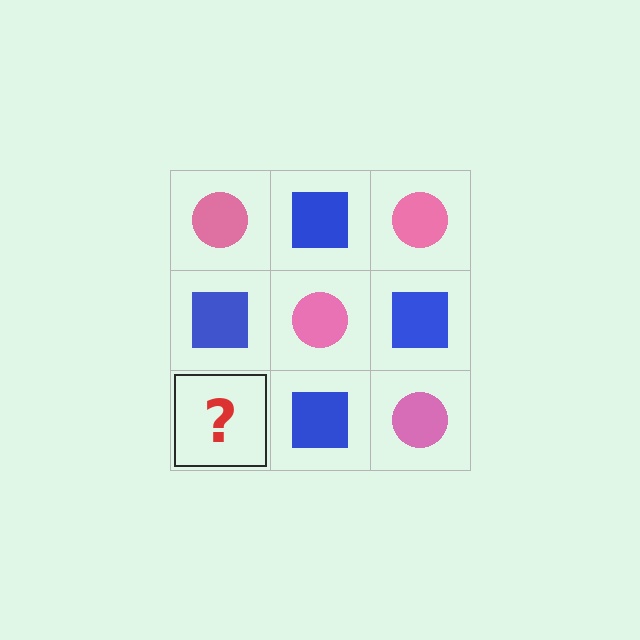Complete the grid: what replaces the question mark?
The question mark should be replaced with a pink circle.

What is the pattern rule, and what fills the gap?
The rule is that it alternates pink circle and blue square in a checkerboard pattern. The gap should be filled with a pink circle.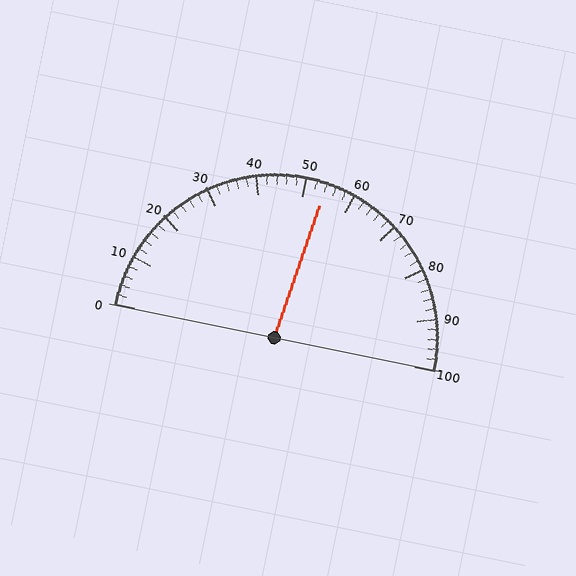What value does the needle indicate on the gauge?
The needle indicates approximately 54.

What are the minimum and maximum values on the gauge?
The gauge ranges from 0 to 100.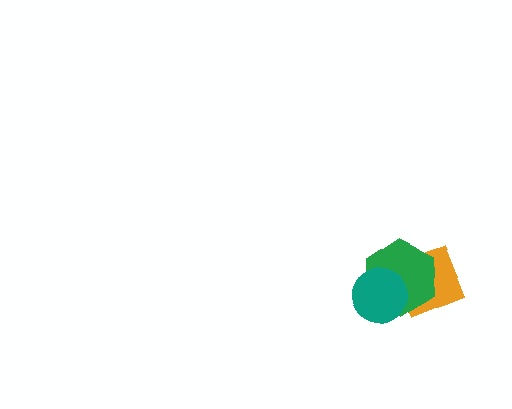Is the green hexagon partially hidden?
Yes, it is partially covered by another shape.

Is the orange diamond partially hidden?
Yes, it is partially covered by another shape.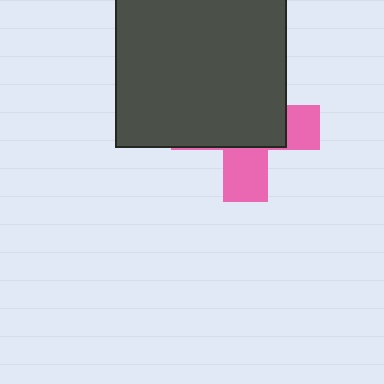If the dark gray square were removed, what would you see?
You would see the complete pink cross.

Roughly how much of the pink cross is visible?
A small part of it is visible (roughly 35%).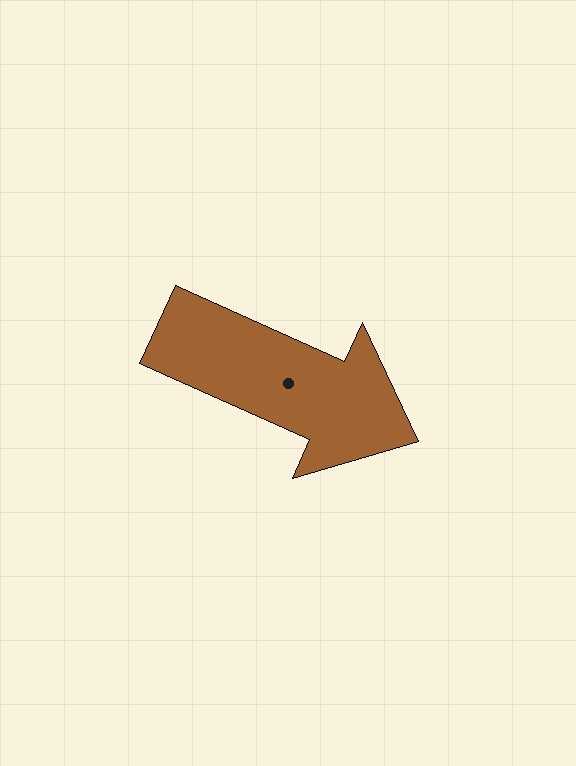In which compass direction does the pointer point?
Southeast.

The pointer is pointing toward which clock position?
Roughly 4 o'clock.